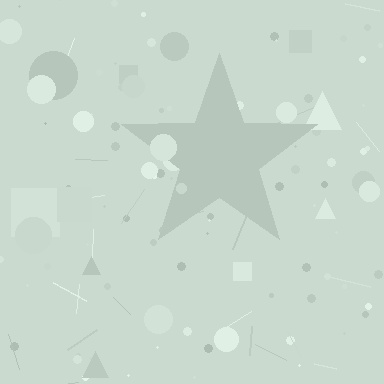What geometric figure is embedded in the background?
A star is embedded in the background.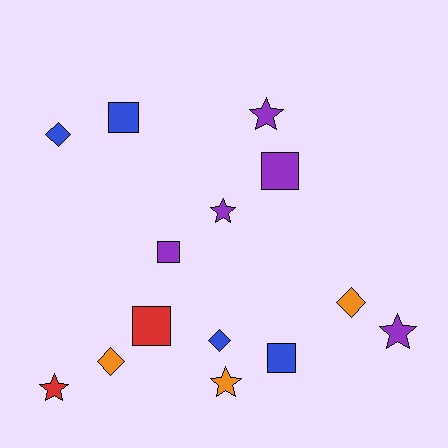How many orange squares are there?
There are no orange squares.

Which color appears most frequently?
Purple, with 5 objects.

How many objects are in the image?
There are 14 objects.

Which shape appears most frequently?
Square, with 5 objects.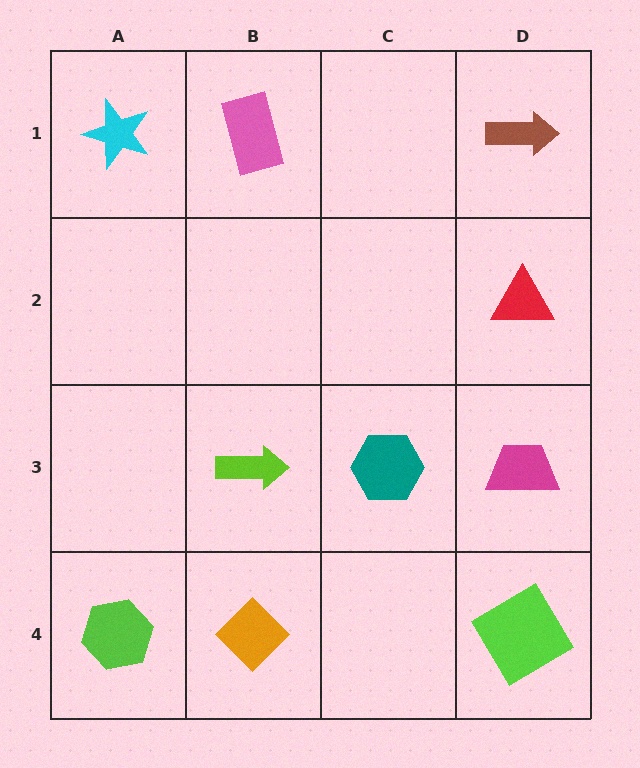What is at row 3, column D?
A magenta trapezoid.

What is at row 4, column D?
A lime diamond.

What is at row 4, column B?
An orange diamond.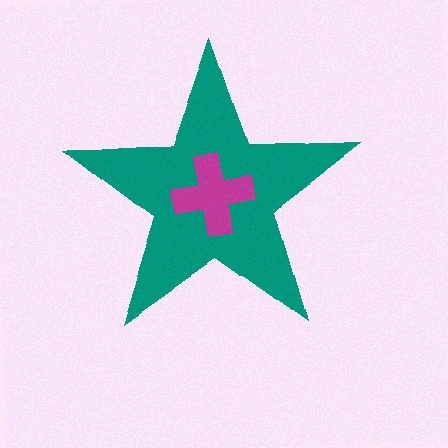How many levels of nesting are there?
2.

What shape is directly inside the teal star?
The magenta cross.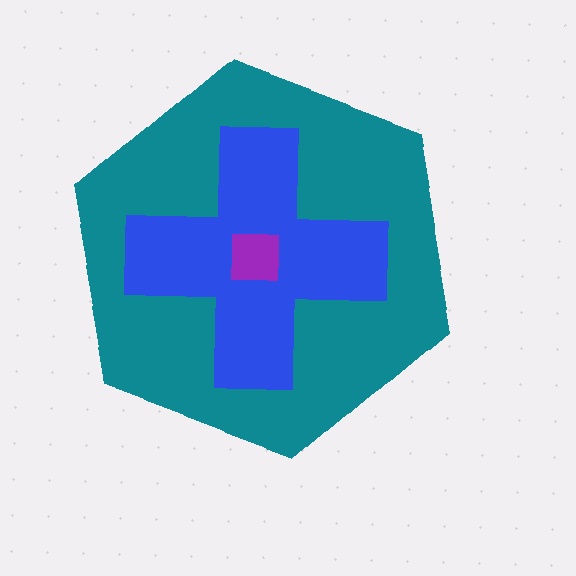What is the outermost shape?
The teal hexagon.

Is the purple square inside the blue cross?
Yes.